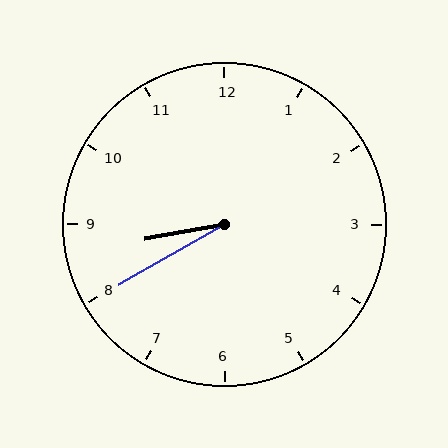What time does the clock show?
8:40.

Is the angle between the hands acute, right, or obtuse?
It is acute.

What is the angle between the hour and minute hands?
Approximately 20 degrees.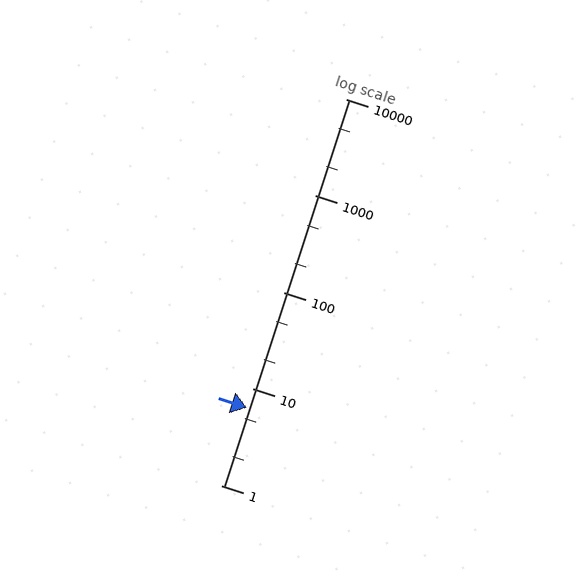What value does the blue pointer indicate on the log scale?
The pointer indicates approximately 6.4.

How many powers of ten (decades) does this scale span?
The scale spans 4 decades, from 1 to 10000.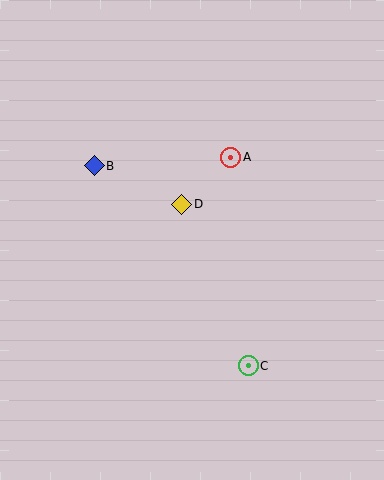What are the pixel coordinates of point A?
Point A is at (231, 157).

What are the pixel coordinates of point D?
Point D is at (182, 204).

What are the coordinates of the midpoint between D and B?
The midpoint between D and B is at (138, 185).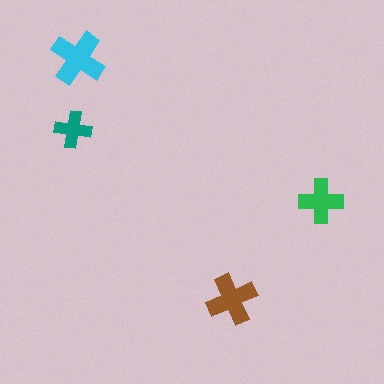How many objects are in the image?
There are 4 objects in the image.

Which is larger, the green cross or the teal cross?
The green one.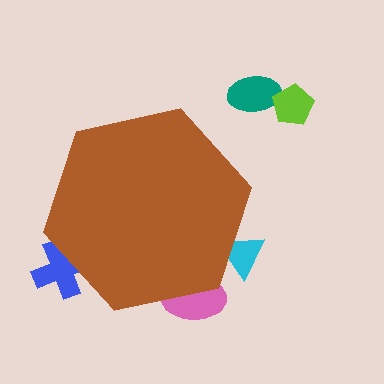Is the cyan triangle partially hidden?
Yes, the cyan triangle is partially hidden behind the brown hexagon.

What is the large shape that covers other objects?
A brown hexagon.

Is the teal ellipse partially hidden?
No, the teal ellipse is fully visible.